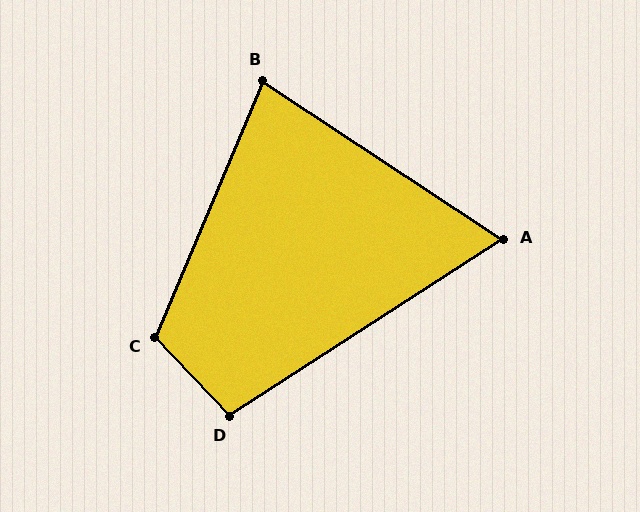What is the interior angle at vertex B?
Approximately 79 degrees (acute).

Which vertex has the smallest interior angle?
A, at approximately 66 degrees.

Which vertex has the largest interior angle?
C, at approximately 114 degrees.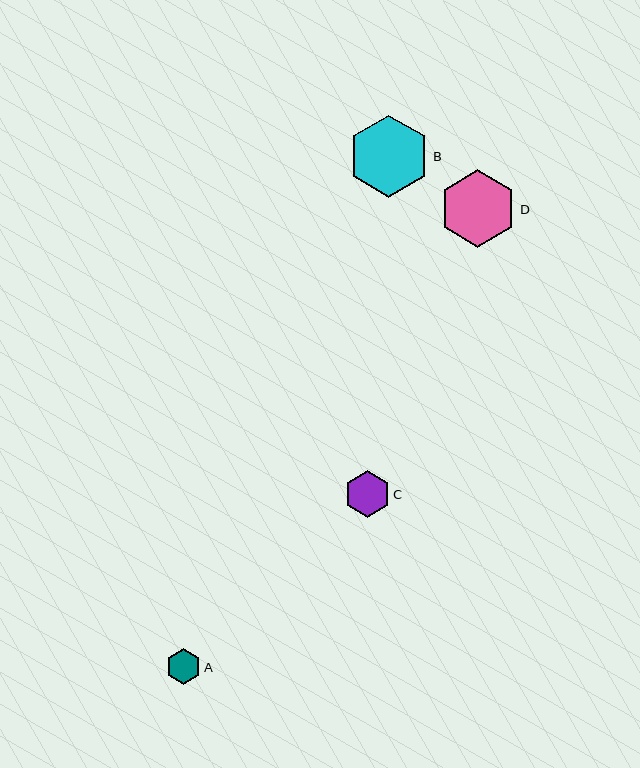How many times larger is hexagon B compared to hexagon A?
Hexagon B is approximately 2.3 times the size of hexagon A.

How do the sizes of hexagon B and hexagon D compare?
Hexagon B and hexagon D are approximately the same size.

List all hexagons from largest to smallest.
From largest to smallest: B, D, C, A.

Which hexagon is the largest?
Hexagon B is the largest with a size of approximately 82 pixels.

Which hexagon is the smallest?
Hexagon A is the smallest with a size of approximately 35 pixels.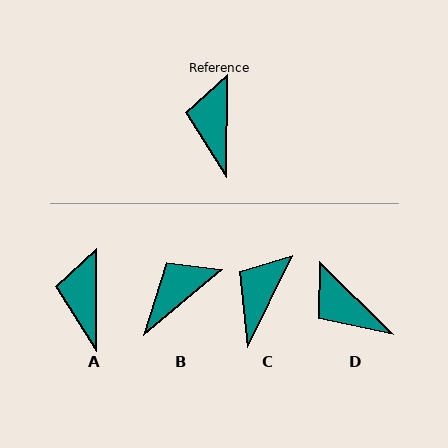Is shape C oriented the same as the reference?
No, it is off by about 26 degrees.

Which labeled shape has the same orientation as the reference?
A.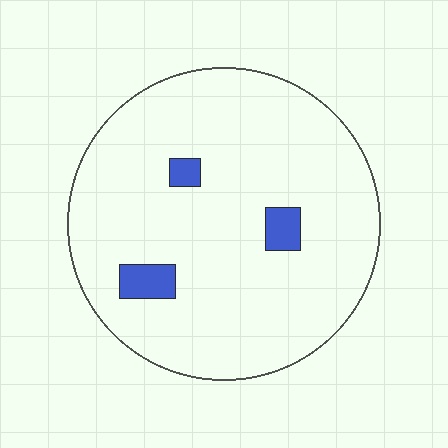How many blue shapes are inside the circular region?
3.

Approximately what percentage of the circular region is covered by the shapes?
Approximately 5%.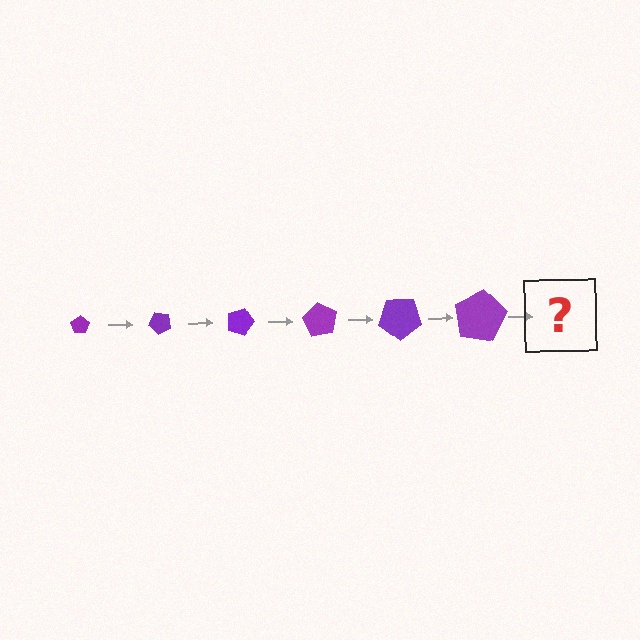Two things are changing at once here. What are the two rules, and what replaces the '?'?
The two rules are that the pentagon grows larger each step and it rotates 45 degrees each step. The '?' should be a pentagon, larger than the previous one and rotated 270 degrees from the start.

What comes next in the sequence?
The next element should be a pentagon, larger than the previous one and rotated 270 degrees from the start.